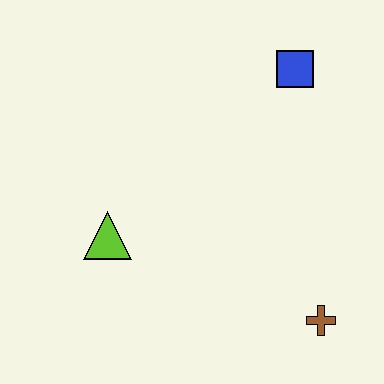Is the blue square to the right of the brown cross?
No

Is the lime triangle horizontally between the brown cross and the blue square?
No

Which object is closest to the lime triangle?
The brown cross is closest to the lime triangle.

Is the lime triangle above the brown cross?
Yes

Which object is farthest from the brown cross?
The blue square is farthest from the brown cross.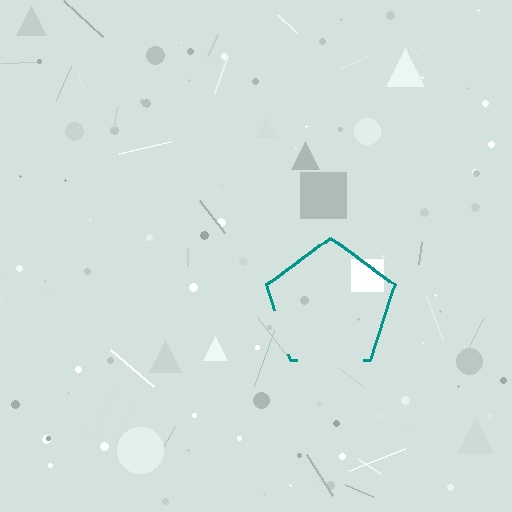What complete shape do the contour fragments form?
The contour fragments form a pentagon.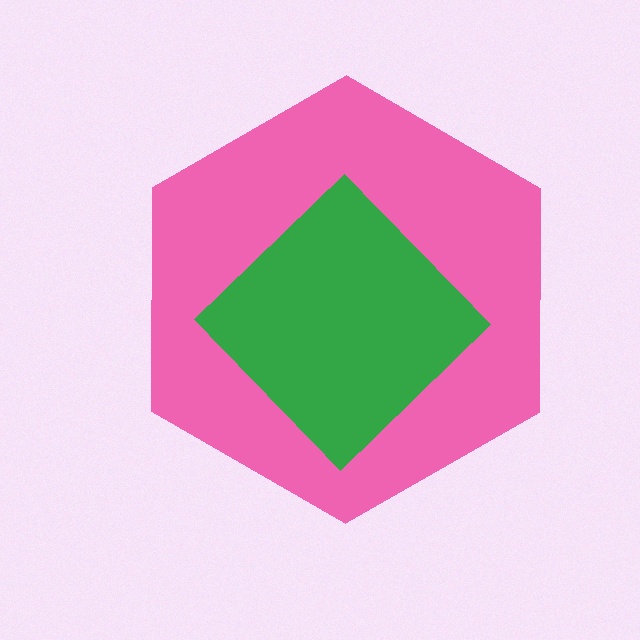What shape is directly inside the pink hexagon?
The green diamond.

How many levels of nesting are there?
2.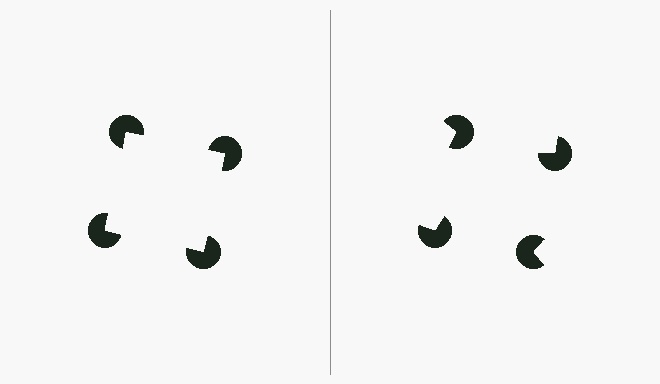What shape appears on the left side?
An illusory square.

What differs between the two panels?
The pac-man discs are positioned identically on both sides; only the wedge orientations differ. On the left they align to a square; on the right they are misaligned.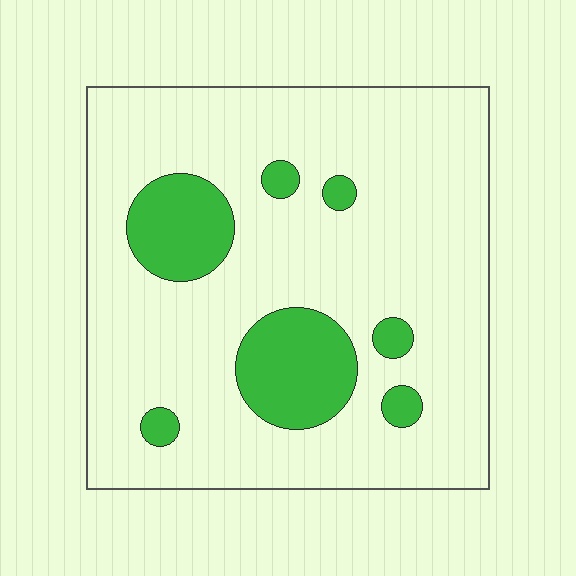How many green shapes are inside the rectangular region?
7.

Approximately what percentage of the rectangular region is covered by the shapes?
Approximately 15%.